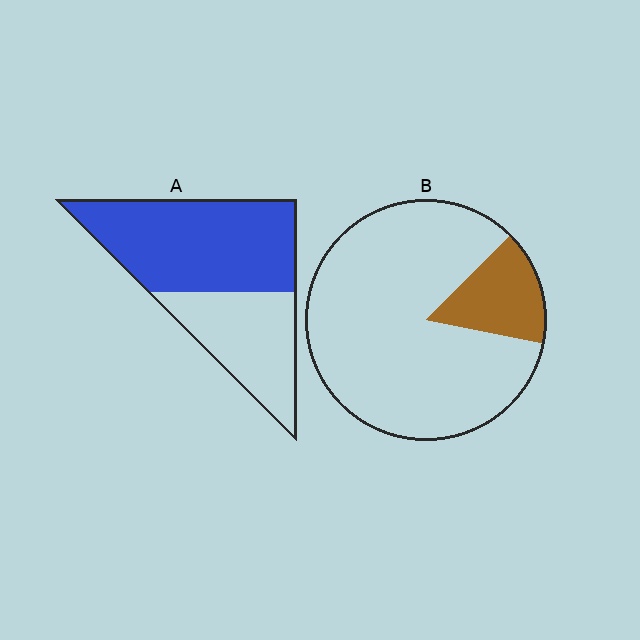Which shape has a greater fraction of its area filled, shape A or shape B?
Shape A.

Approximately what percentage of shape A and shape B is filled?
A is approximately 60% and B is approximately 15%.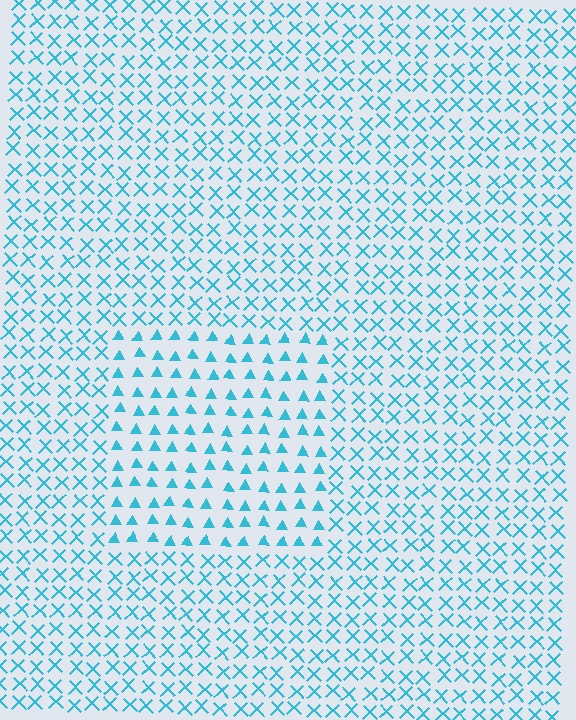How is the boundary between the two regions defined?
The boundary is defined by a change in element shape: triangles inside vs. X marks outside. All elements share the same color and spacing.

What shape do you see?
I see a rectangle.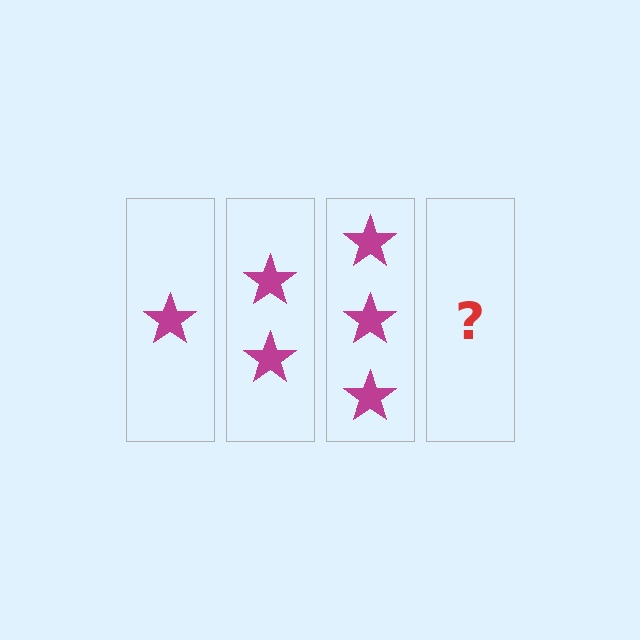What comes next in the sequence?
The next element should be 4 stars.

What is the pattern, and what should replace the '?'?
The pattern is that each step adds one more star. The '?' should be 4 stars.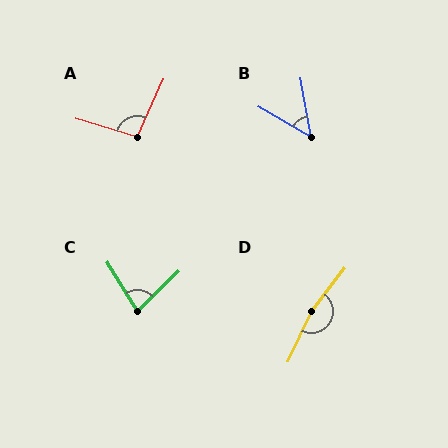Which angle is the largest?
D, at approximately 168 degrees.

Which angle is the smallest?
B, at approximately 50 degrees.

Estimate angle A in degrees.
Approximately 98 degrees.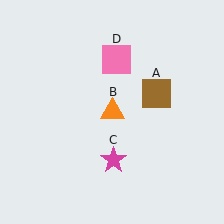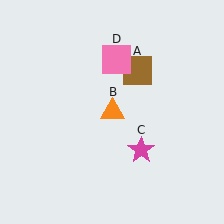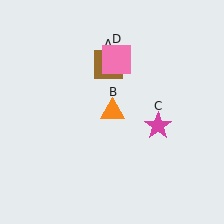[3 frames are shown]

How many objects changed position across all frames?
2 objects changed position: brown square (object A), magenta star (object C).